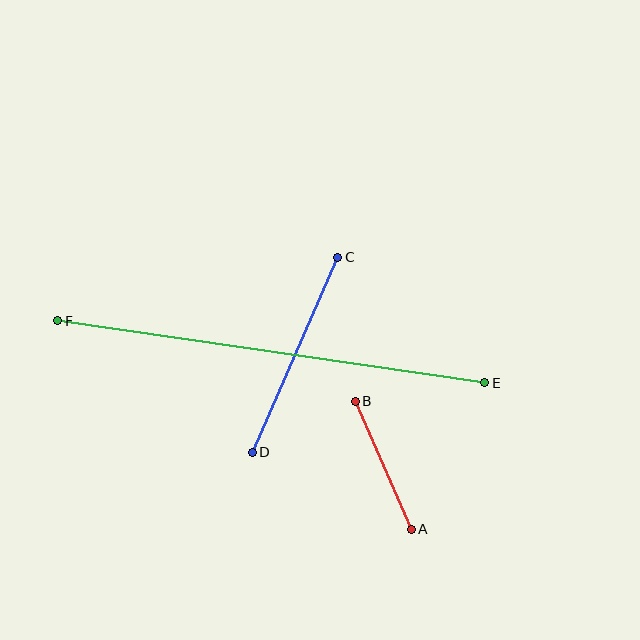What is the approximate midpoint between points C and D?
The midpoint is at approximately (295, 355) pixels.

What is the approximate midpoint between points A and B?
The midpoint is at approximately (383, 465) pixels.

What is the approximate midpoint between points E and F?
The midpoint is at approximately (271, 352) pixels.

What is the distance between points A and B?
The distance is approximately 140 pixels.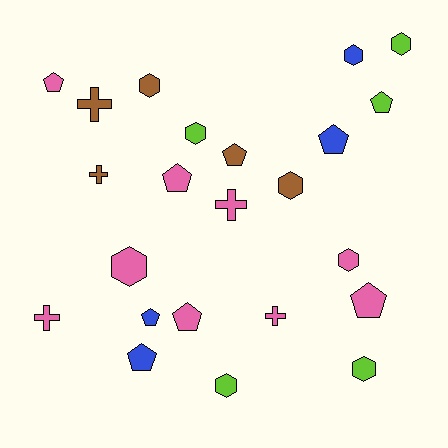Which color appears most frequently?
Pink, with 9 objects.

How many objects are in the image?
There are 23 objects.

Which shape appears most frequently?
Pentagon, with 9 objects.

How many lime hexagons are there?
There are 4 lime hexagons.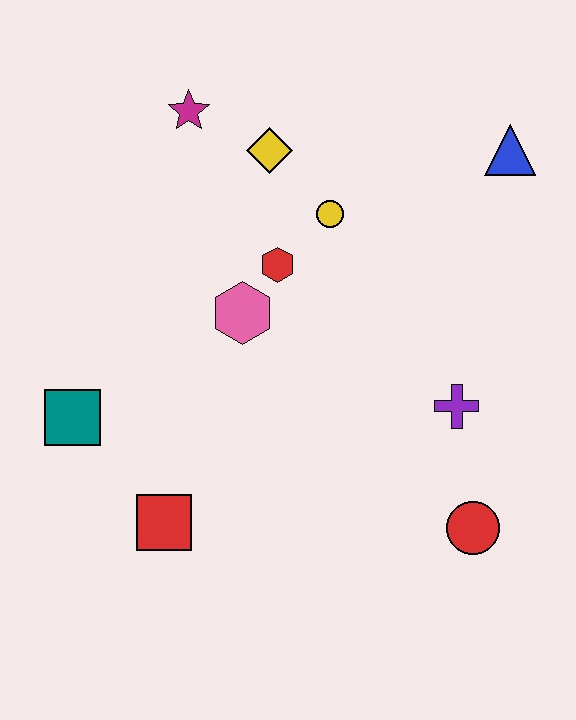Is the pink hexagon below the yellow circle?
Yes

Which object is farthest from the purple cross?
The magenta star is farthest from the purple cross.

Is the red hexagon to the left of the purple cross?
Yes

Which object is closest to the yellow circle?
The red hexagon is closest to the yellow circle.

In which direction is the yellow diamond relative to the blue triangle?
The yellow diamond is to the left of the blue triangle.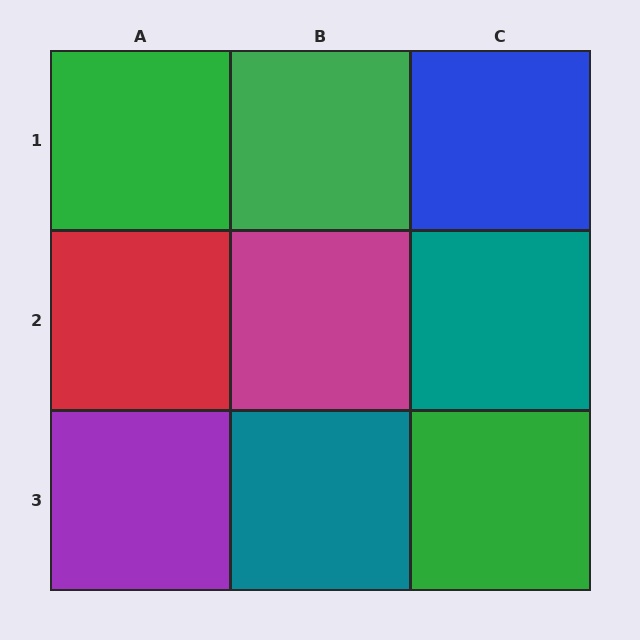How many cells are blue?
1 cell is blue.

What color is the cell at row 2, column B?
Magenta.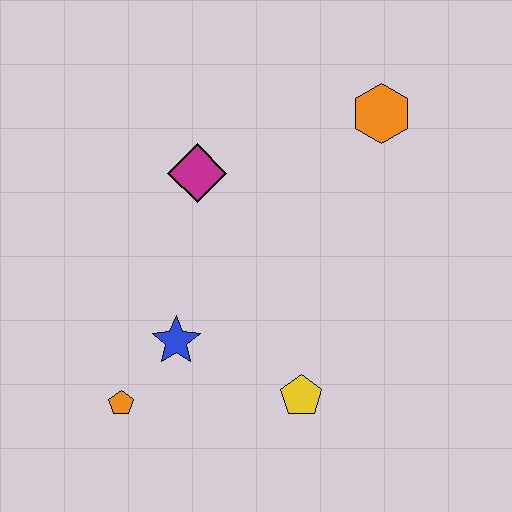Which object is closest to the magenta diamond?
The blue star is closest to the magenta diamond.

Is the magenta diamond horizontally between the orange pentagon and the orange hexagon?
Yes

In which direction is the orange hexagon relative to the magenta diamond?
The orange hexagon is to the right of the magenta diamond.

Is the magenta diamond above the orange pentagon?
Yes